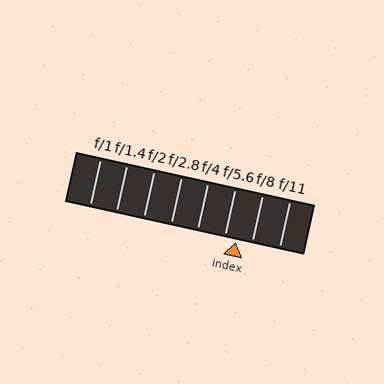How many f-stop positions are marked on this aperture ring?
There are 8 f-stop positions marked.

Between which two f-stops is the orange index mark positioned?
The index mark is between f/5.6 and f/8.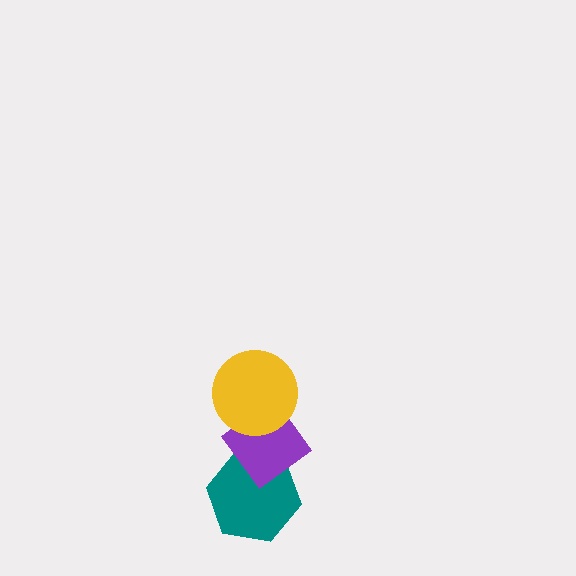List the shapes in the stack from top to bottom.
From top to bottom: the yellow circle, the purple diamond, the teal hexagon.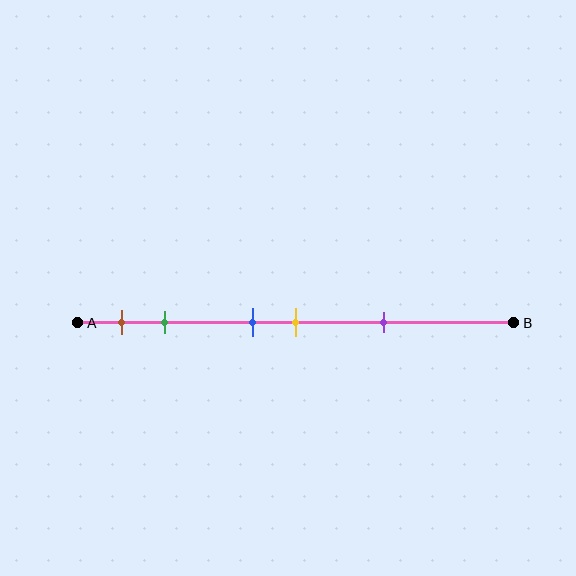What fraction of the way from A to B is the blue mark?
The blue mark is approximately 40% (0.4) of the way from A to B.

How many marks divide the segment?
There are 5 marks dividing the segment.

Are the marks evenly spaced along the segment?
No, the marks are not evenly spaced.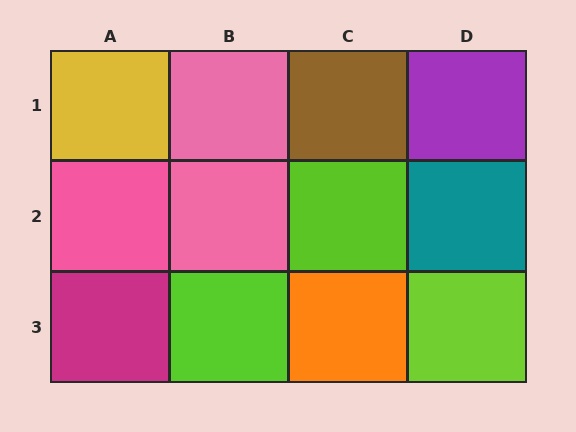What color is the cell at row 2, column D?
Teal.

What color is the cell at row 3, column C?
Orange.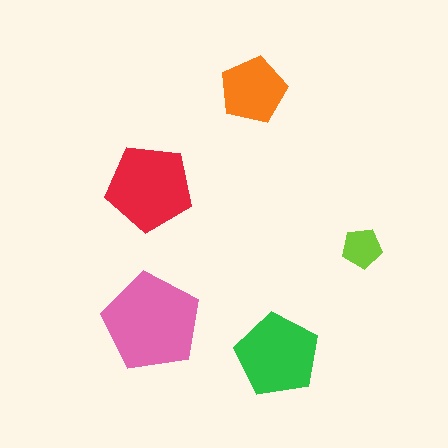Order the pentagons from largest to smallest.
the pink one, the red one, the green one, the orange one, the lime one.